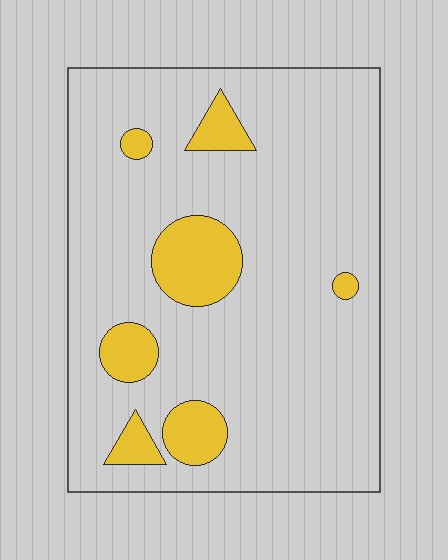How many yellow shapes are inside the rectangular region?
7.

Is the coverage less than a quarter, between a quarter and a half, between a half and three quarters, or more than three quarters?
Less than a quarter.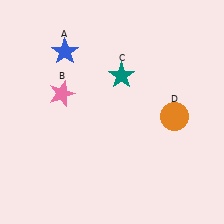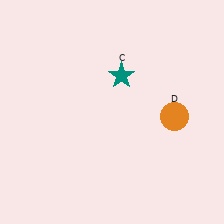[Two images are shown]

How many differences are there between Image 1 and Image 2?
There are 2 differences between the two images.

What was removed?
The blue star (A), the pink star (B) were removed in Image 2.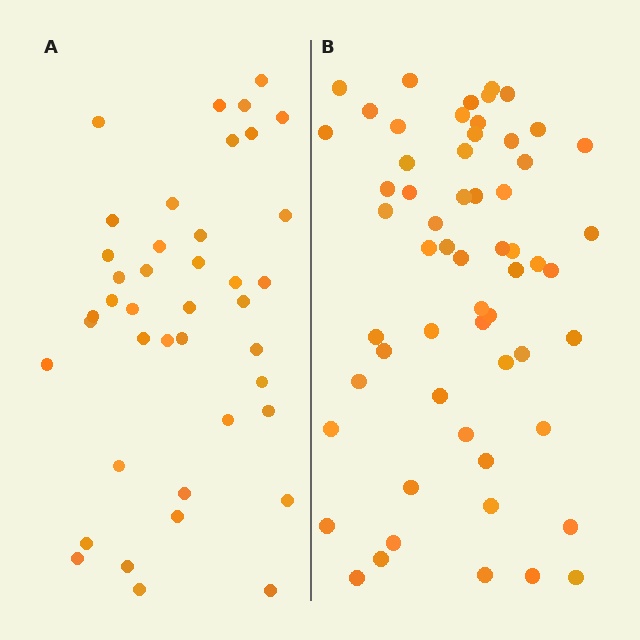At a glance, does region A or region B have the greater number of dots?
Region B (the right region) has more dots.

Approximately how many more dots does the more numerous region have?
Region B has approximately 20 more dots than region A.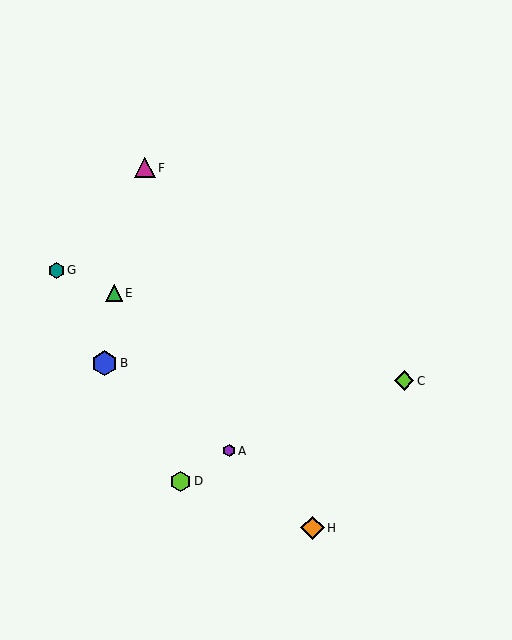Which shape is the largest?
The blue hexagon (labeled B) is the largest.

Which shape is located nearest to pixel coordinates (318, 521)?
The orange diamond (labeled H) at (312, 528) is nearest to that location.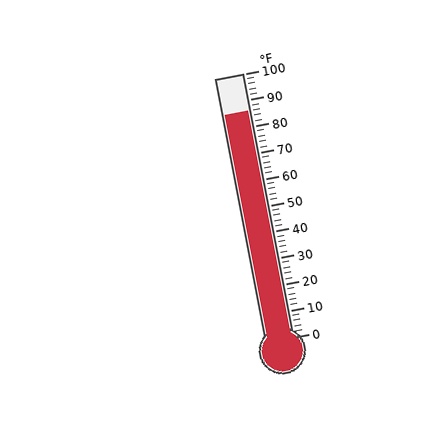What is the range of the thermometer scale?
The thermometer scale ranges from 0°F to 100°F.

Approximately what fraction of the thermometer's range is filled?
The thermometer is filled to approximately 85% of its range.